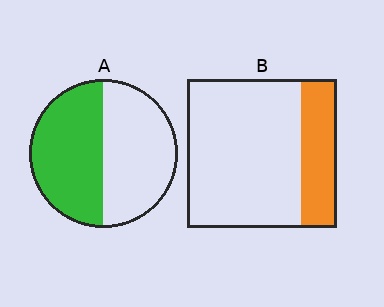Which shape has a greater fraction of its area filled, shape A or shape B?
Shape A.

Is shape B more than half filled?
No.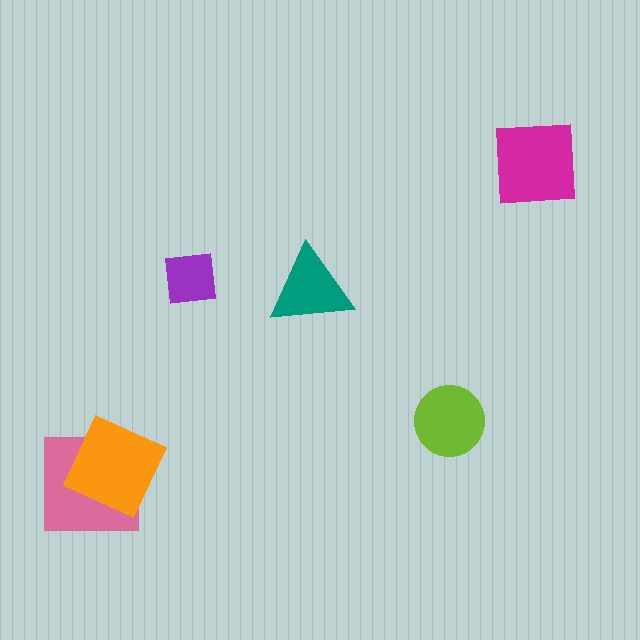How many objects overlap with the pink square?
1 object overlaps with the pink square.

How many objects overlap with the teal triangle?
0 objects overlap with the teal triangle.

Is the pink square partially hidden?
Yes, it is partially covered by another shape.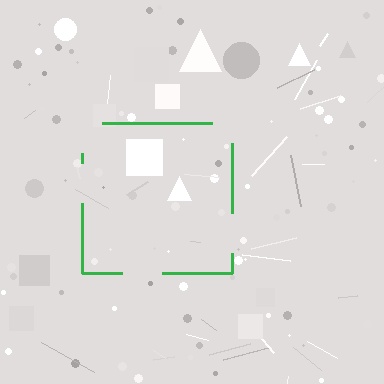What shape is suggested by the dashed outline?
The dashed outline suggests a square.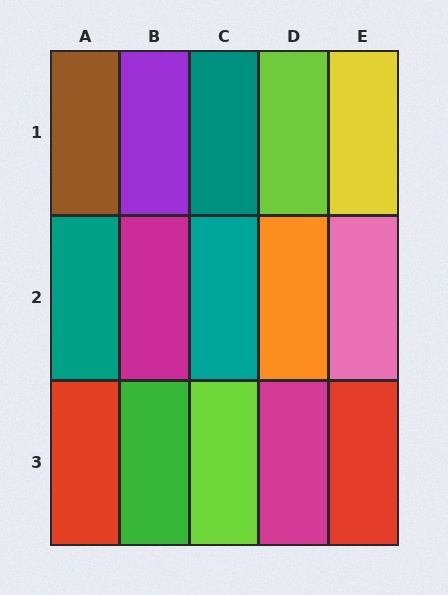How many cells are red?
2 cells are red.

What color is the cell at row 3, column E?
Red.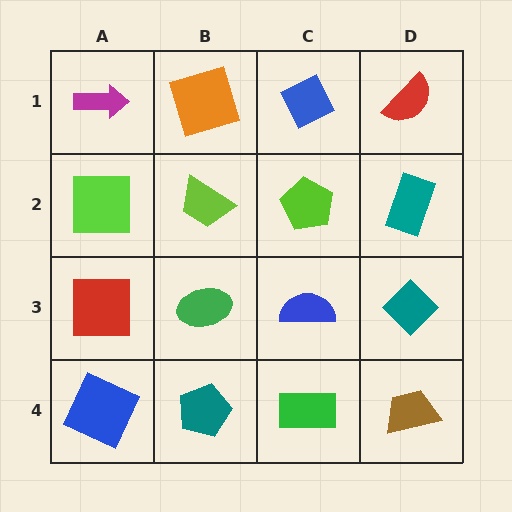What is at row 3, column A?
A red square.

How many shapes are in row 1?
4 shapes.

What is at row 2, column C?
A lime pentagon.